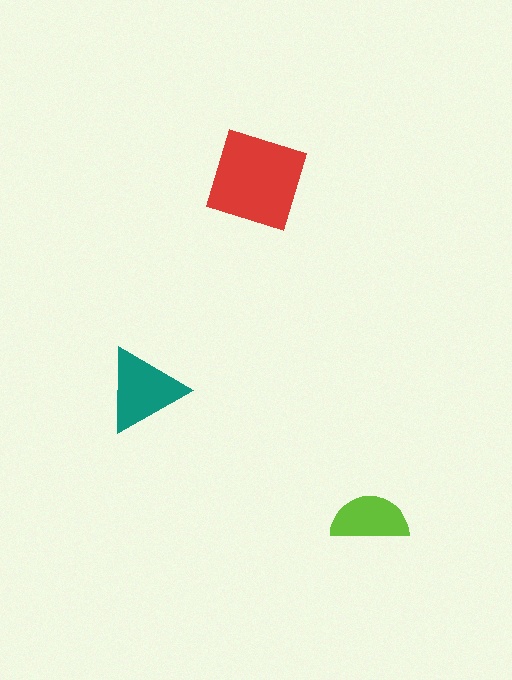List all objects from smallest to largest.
The lime semicircle, the teal triangle, the red square.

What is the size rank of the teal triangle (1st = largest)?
2nd.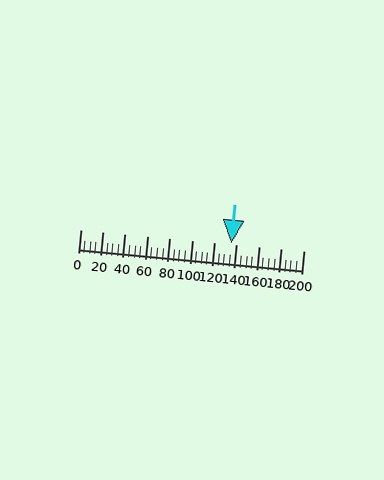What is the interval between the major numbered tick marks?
The major tick marks are spaced 20 units apart.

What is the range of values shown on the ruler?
The ruler shows values from 0 to 200.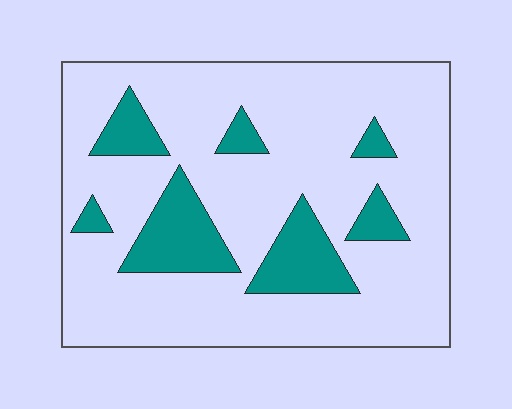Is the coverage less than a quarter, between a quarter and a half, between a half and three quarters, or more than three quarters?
Less than a quarter.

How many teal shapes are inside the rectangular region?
7.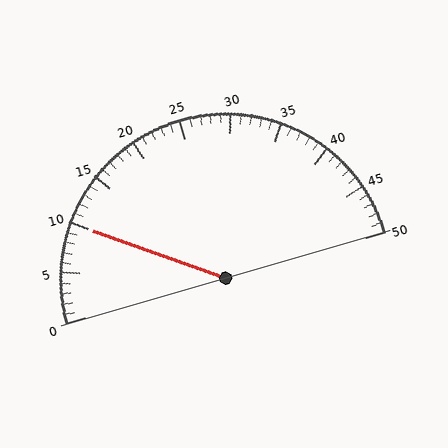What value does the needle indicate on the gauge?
The needle indicates approximately 10.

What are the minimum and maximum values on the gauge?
The gauge ranges from 0 to 50.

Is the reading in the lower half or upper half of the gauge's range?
The reading is in the lower half of the range (0 to 50).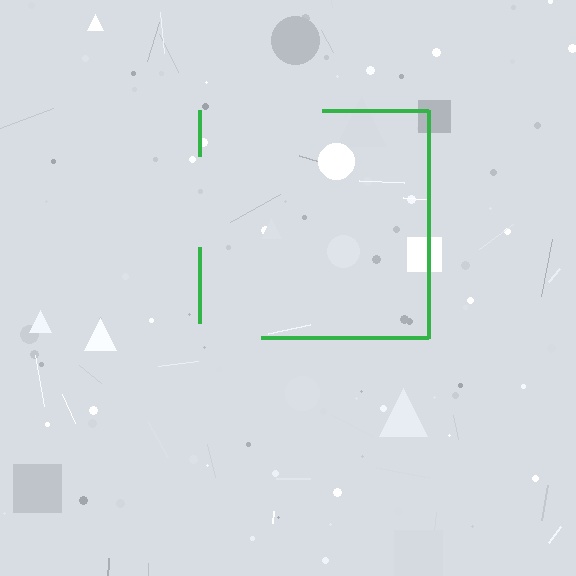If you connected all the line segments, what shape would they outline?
They would outline a square.